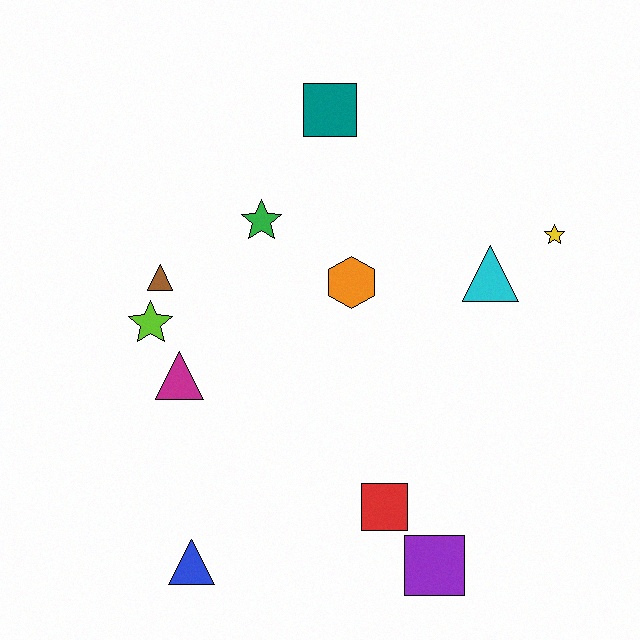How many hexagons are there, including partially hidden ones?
There is 1 hexagon.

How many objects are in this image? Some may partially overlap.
There are 11 objects.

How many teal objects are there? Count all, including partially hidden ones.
There is 1 teal object.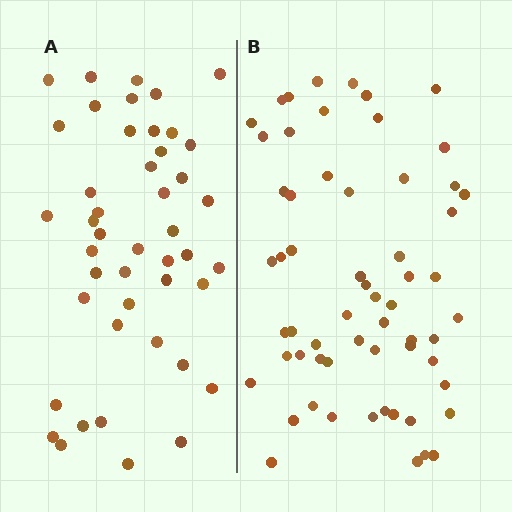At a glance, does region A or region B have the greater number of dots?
Region B (the right region) has more dots.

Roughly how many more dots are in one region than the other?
Region B has approximately 15 more dots than region A.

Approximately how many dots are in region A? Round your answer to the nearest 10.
About 40 dots. (The exact count is 45, which rounds to 40.)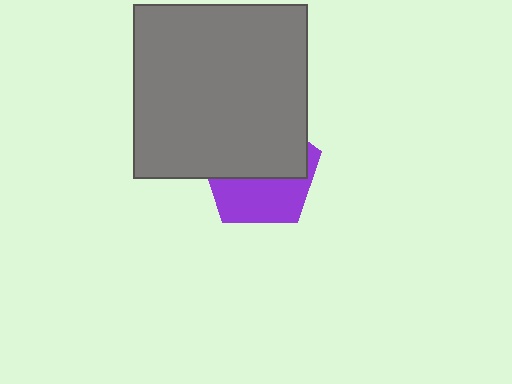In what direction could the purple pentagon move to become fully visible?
The purple pentagon could move down. That would shift it out from behind the gray square entirely.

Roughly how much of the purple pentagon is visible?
A small part of it is visible (roughly 44%).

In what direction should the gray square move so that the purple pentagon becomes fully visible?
The gray square should move up. That is the shortest direction to clear the overlap and leave the purple pentagon fully visible.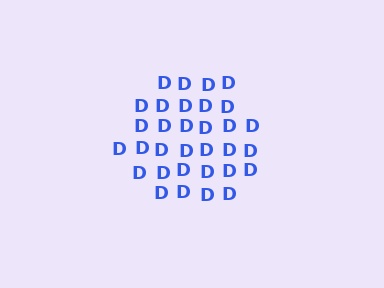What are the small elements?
The small elements are letter D's.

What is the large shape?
The large shape is a hexagon.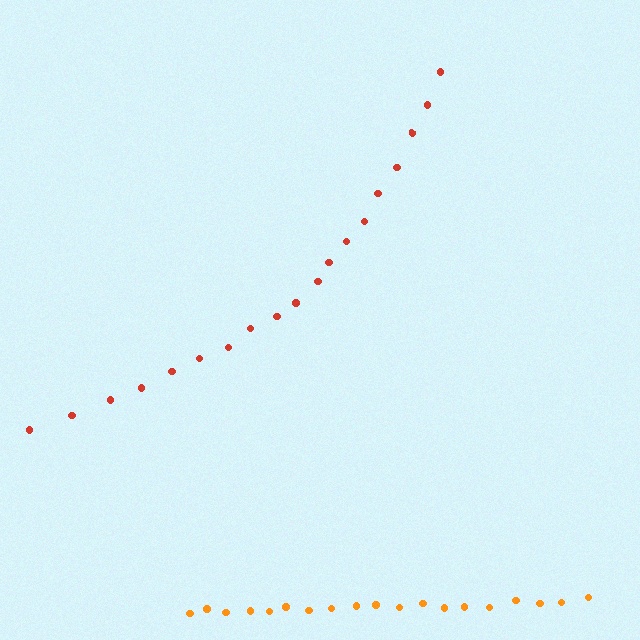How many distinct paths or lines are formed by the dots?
There are 2 distinct paths.